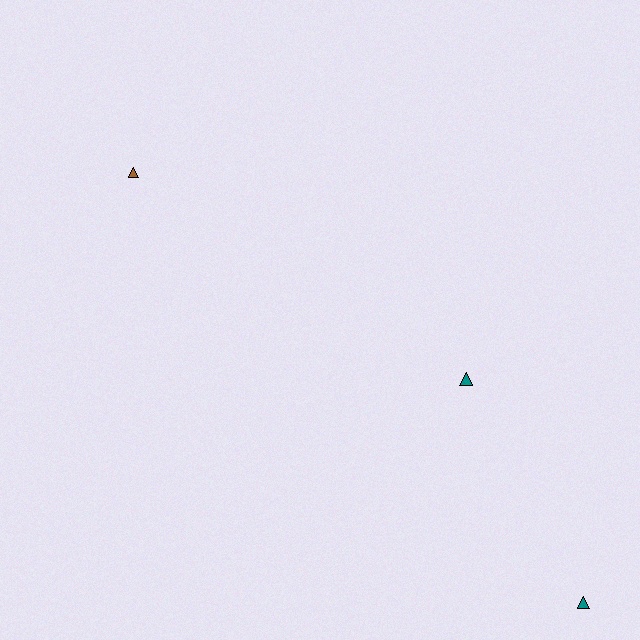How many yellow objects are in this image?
There are no yellow objects.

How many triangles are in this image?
There are 3 triangles.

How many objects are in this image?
There are 3 objects.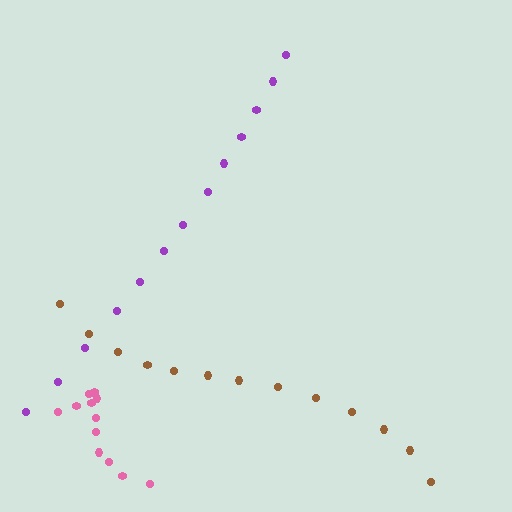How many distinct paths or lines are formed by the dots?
There are 3 distinct paths.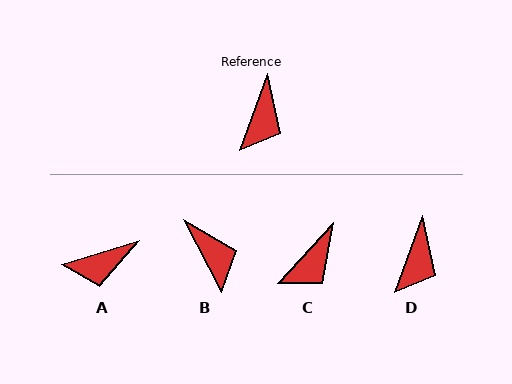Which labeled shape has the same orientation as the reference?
D.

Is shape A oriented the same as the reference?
No, it is off by about 53 degrees.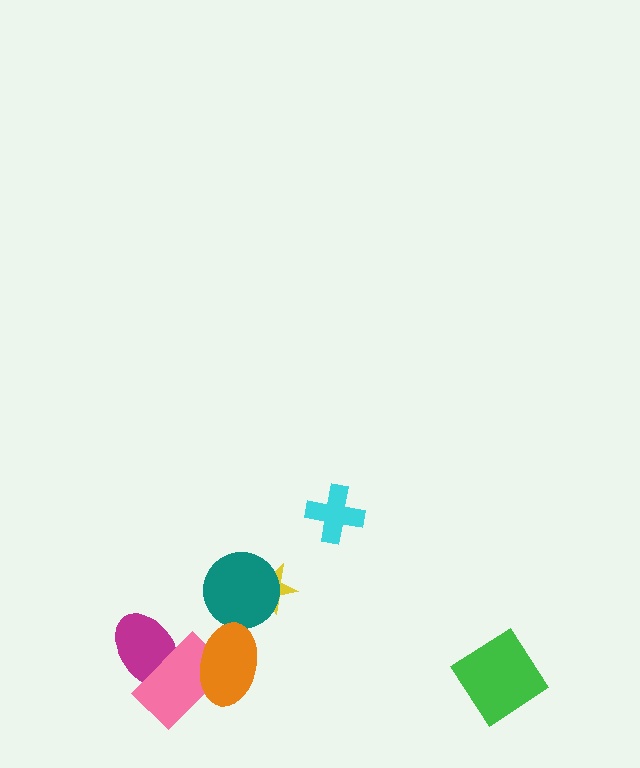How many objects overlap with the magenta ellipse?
1 object overlaps with the magenta ellipse.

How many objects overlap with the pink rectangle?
2 objects overlap with the pink rectangle.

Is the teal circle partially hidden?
No, no other shape covers it.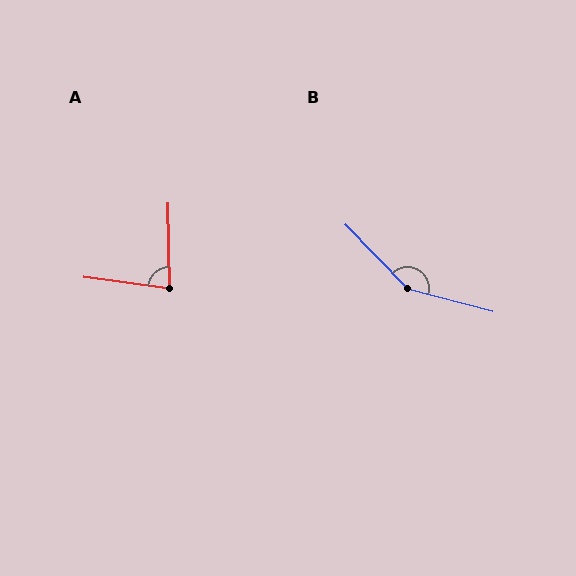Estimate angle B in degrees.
Approximately 149 degrees.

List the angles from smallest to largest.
A (82°), B (149°).